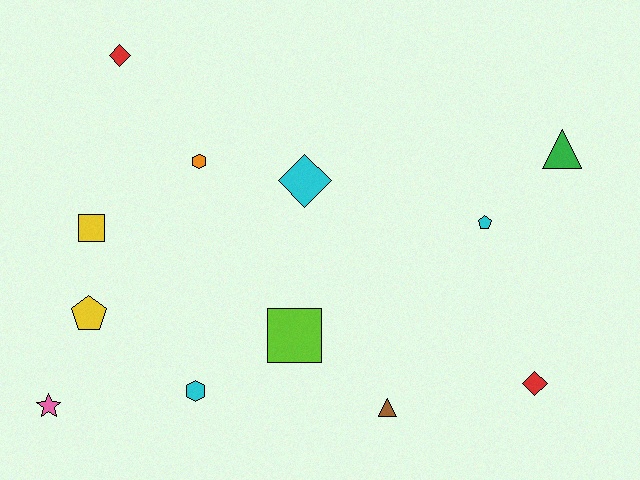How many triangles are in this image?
There are 2 triangles.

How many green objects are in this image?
There is 1 green object.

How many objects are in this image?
There are 12 objects.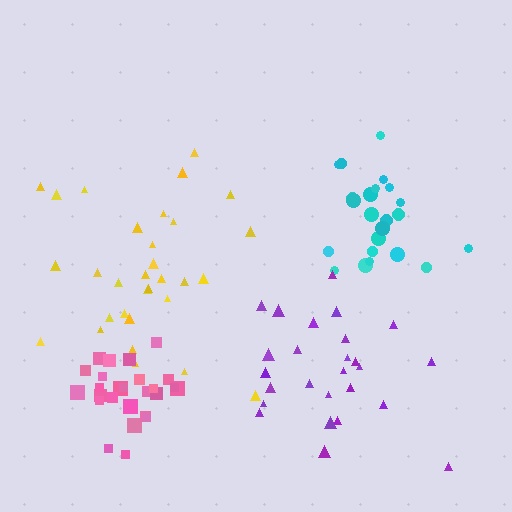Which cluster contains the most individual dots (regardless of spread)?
Yellow (31).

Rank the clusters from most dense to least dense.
pink, purple, cyan, yellow.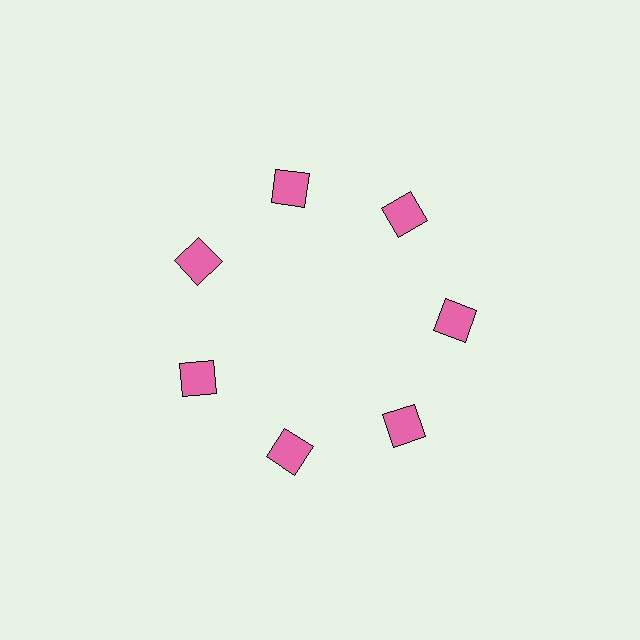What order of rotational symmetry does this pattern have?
This pattern has 7-fold rotational symmetry.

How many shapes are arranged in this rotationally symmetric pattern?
There are 7 shapes, arranged in 7 groups of 1.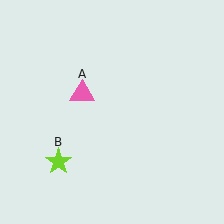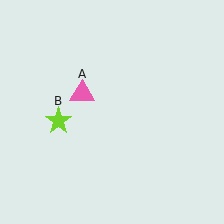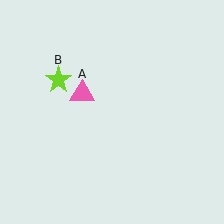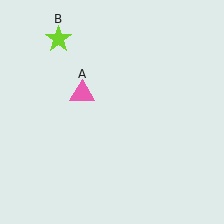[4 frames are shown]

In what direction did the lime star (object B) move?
The lime star (object B) moved up.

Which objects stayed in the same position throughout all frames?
Pink triangle (object A) remained stationary.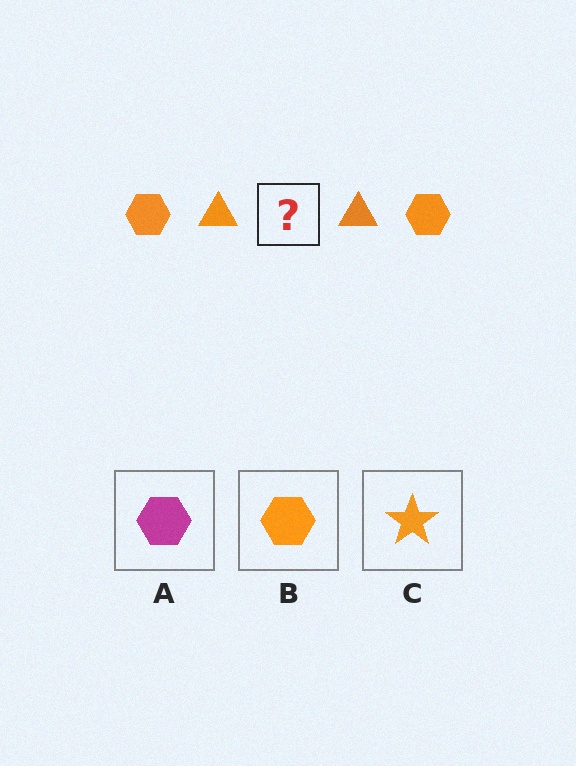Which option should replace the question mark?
Option B.